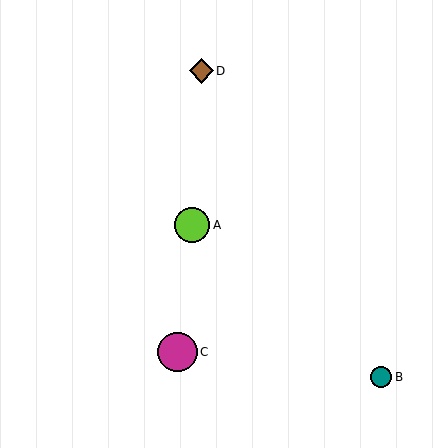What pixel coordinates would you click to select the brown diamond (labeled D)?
Click at (201, 71) to select the brown diamond D.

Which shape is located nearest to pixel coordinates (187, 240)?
The lime circle (labeled A) at (192, 225) is nearest to that location.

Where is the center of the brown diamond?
The center of the brown diamond is at (201, 71).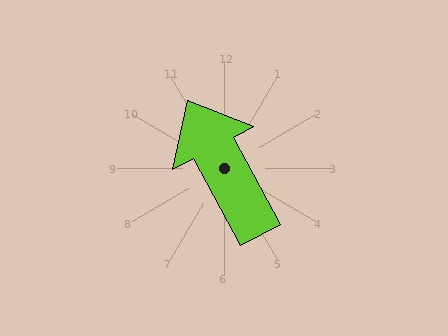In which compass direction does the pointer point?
Northwest.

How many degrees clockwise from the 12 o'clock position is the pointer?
Approximately 332 degrees.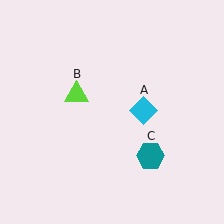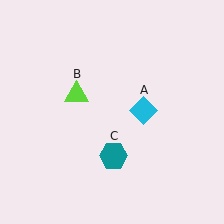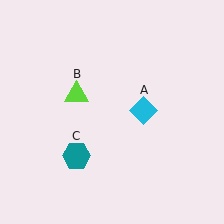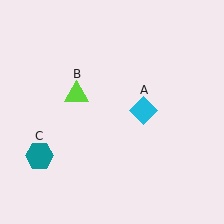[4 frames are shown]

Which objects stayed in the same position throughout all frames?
Cyan diamond (object A) and lime triangle (object B) remained stationary.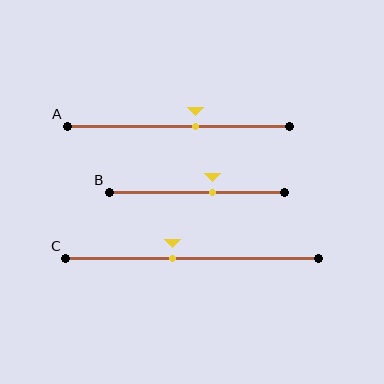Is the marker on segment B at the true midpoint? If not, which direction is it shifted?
No, the marker on segment B is shifted to the right by about 9% of the segment length.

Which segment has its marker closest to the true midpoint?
Segment C has its marker closest to the true midpoint.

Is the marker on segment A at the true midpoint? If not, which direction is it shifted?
No, the marker on segment A is shifted to the right by about 8% of the segment length.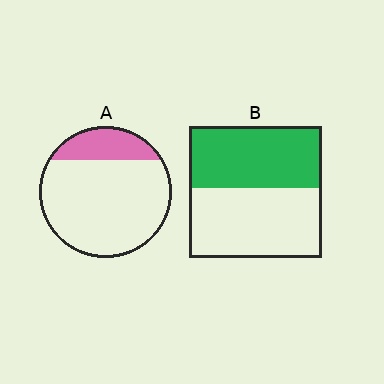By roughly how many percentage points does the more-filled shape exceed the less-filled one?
By roughly 25 percentage points (B over A).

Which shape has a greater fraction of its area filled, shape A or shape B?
Shape B.